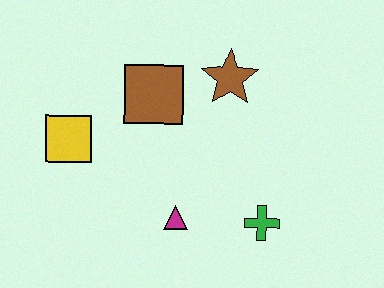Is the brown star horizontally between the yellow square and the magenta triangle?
No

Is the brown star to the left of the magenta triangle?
No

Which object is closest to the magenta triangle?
The green cross is closest to the magenta triangle.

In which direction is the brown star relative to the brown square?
The brown star is to the right of the brown square.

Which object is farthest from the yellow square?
The green cross is farthest from the yellow square.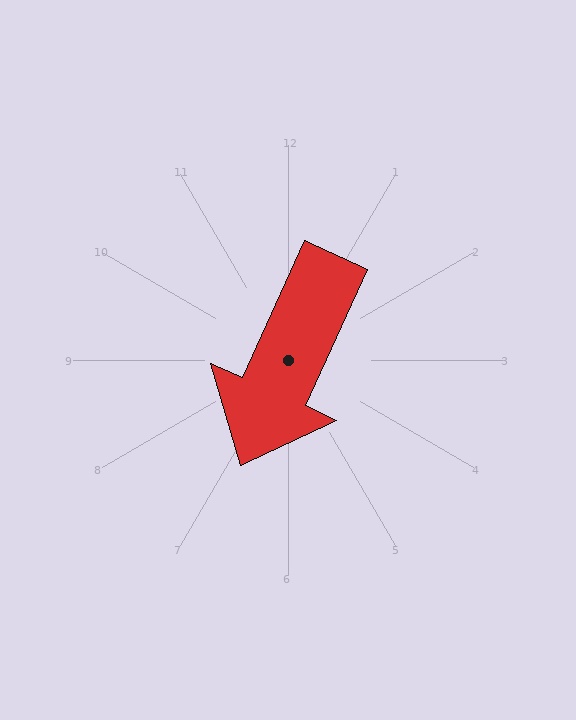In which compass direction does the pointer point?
Southwest.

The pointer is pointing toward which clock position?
Roughly 7 o'clock.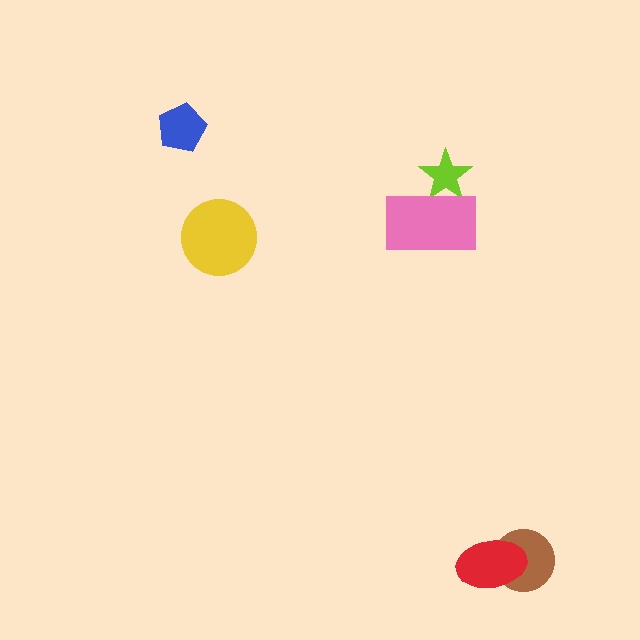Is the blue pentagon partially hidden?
No, no other shape covers it.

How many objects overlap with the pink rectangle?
1 object overlaps with the pink rectangle.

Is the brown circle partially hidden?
Yes, it is partially covered by another shape.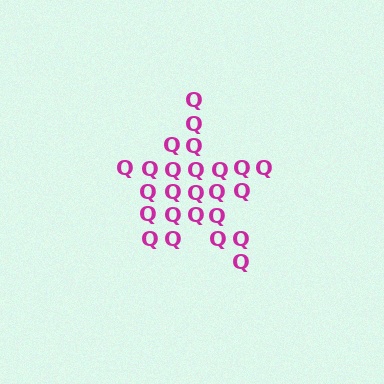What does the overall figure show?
The overall figure shows a star.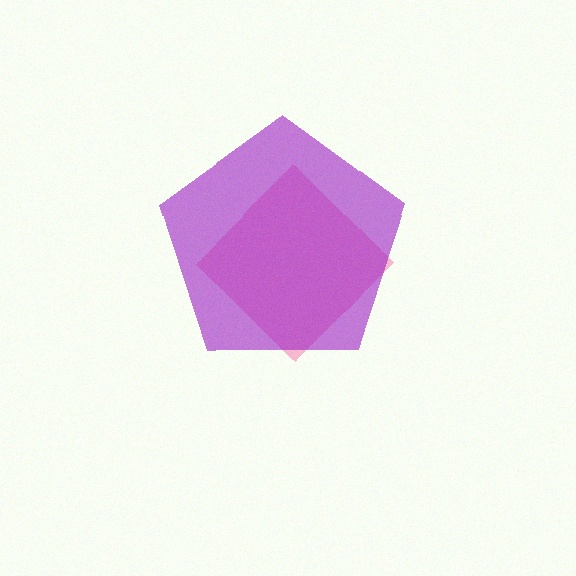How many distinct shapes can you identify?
There are 2 distinct shapes: a pink diamond, a purple pentagon.